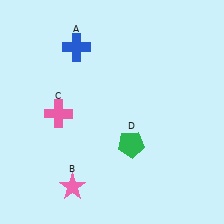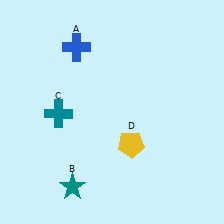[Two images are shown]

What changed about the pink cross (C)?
In Image 1, C is pink. In Image 2, it changed to teal.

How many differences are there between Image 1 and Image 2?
There are 3 differences between the two images.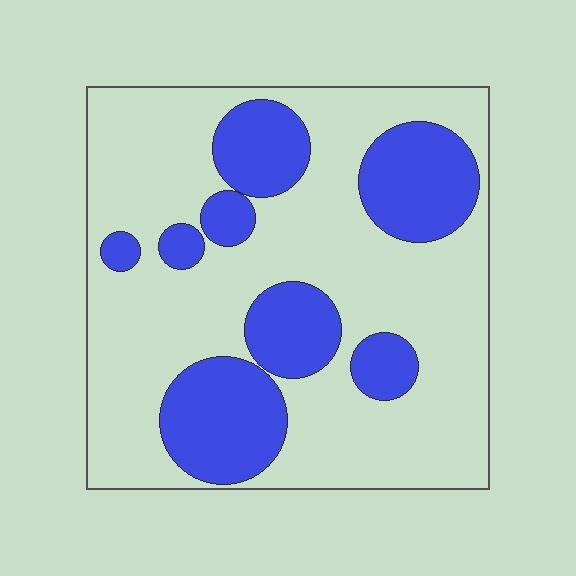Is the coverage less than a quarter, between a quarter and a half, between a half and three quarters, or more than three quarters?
Between a quarter and a half.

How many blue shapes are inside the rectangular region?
8.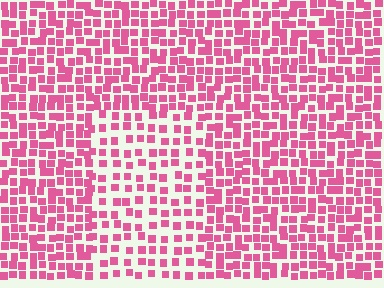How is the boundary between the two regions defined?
The boundary is defined by a change in element density (approximately 1.7x ratio). All elements are the same color, size, and shape.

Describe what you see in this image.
The image contains small pink elements arranged at two different densities. A rectangle-shaped region is visible where the elements are less densely packed than the surrounding area.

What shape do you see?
I see a rectangle.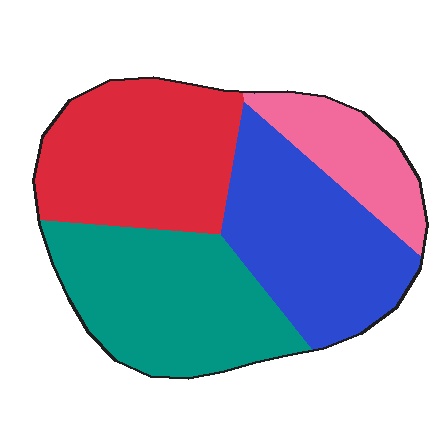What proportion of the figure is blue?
Blue takes up about one quarter (1/4) of the figure.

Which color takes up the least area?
Pink, at roughly 15%.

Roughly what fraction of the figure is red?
Red takes up between a quarter and a half of the figure.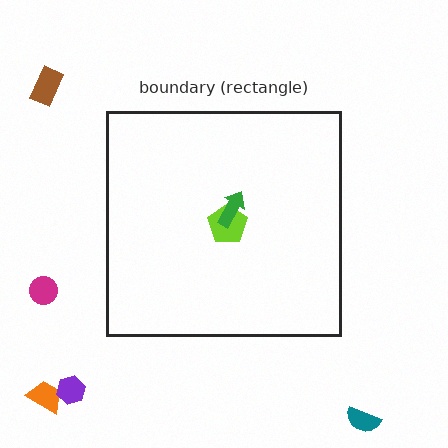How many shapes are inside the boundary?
2 inside, 5 outside.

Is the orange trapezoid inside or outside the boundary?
Outside.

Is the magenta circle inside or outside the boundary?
Outside.